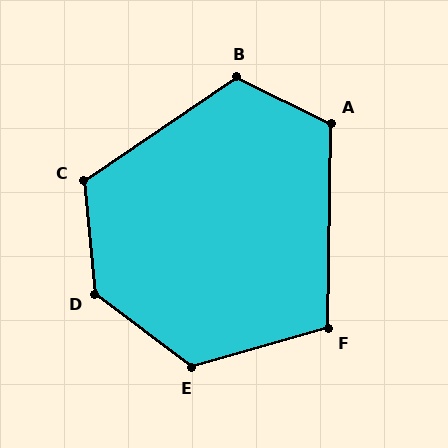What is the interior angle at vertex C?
Approximately 118 degrees (obtuse).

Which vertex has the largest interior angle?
D, at approximately 133 degrees.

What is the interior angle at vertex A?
Approximately 115 degrees (obtuse).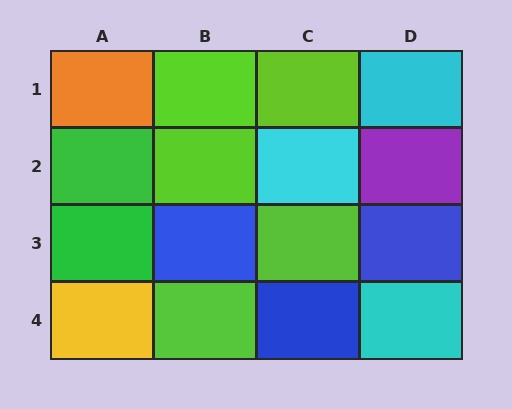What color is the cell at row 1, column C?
Lime.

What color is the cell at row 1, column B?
Lime.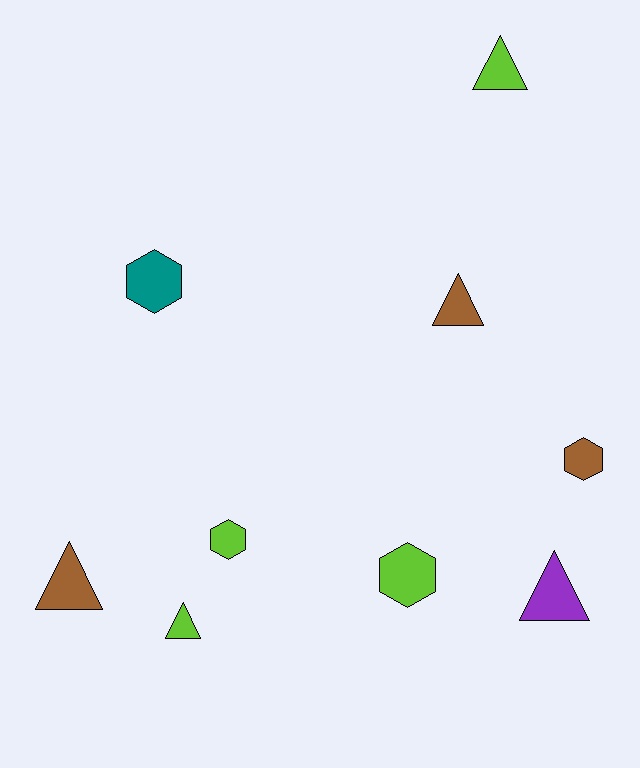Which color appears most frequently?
Lime, with 4 objects.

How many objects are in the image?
There are 9 objects.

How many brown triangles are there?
There are 2 brown triangles.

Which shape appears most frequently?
Triangle, with 5 objects.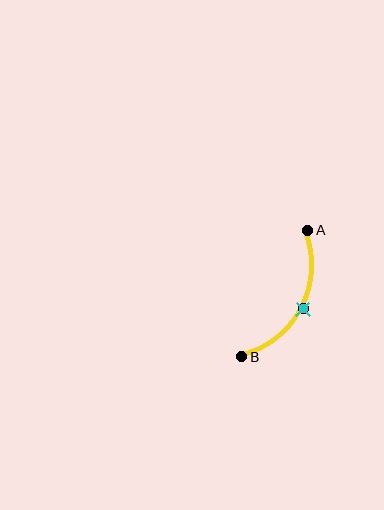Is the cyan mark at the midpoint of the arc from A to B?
Yes. The cyan mark lies on the arc at equal arc-length from both A and B — it is the arc midpoint.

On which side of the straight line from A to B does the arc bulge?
The arc bulges to the right of the straight line connecting A and B.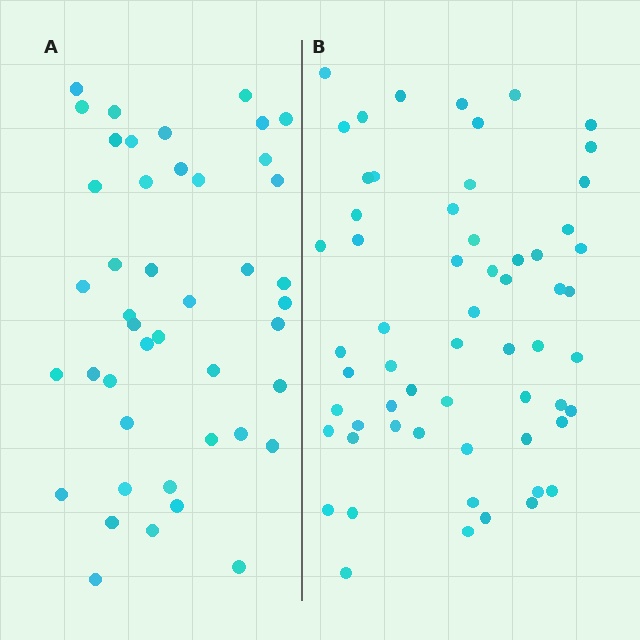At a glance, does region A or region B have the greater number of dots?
Region B (the right region) has more dots.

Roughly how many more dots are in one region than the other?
Region B has approximately 15 more dots than region A.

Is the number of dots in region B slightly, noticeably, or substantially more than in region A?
Region B has noticeably more, but not dramatically so. The ratio is roughly 1.4 to 1.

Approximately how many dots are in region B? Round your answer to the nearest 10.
About 60 dots.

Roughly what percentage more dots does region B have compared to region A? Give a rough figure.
About 35% more.